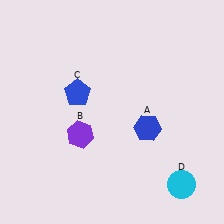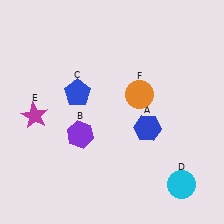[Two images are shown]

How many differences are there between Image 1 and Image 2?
There are 2 differences between the two images.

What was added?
A magenta star (E), an orange circle (F) were added in Image 2.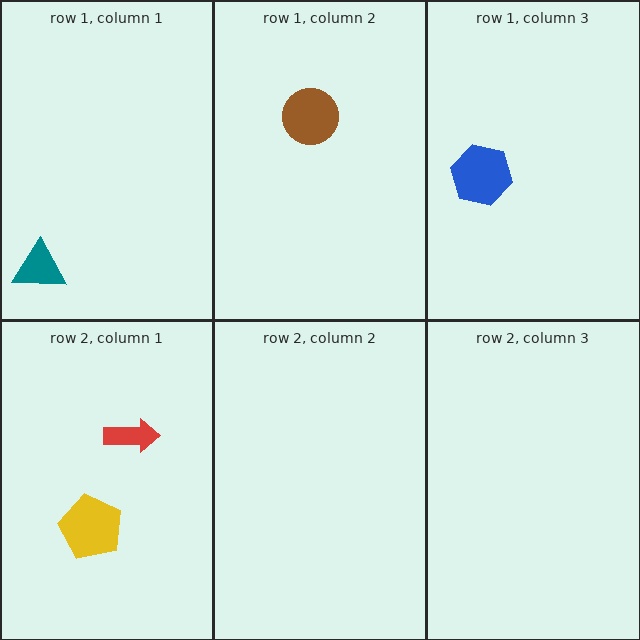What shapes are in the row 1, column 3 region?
The blue hexagon.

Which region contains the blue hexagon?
The row 1, column 3 region.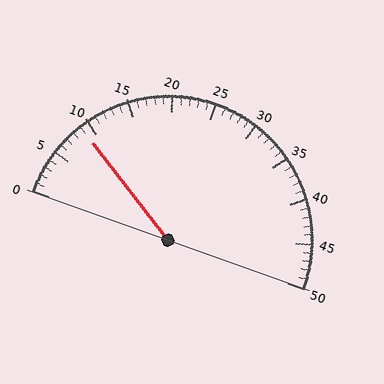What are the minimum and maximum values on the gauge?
The gauge ranges from 0 to 50.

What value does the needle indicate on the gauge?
The needle indicates approximately 9.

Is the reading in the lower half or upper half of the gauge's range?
The reading is in the lower half of the range (0 to 50).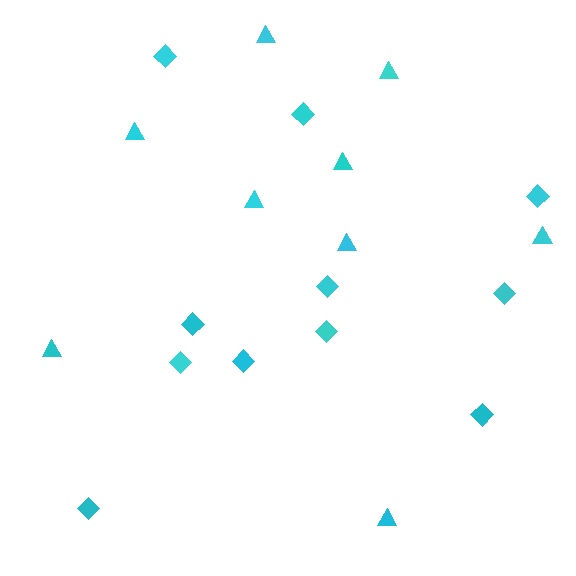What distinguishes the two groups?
There are 2 groups: one group of diamonds (11) and one group of triangles (9).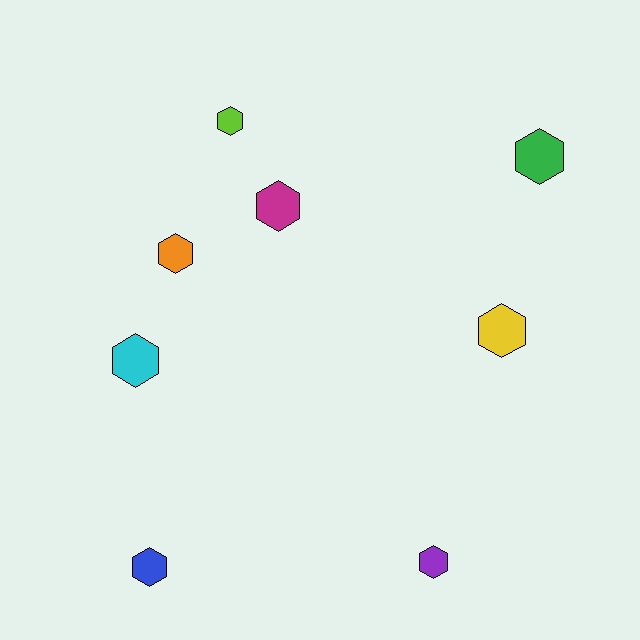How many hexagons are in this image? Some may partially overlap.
There are 8 hexagons.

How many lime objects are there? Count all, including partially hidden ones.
There is 1 lime object.